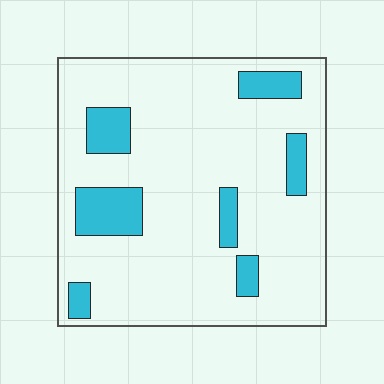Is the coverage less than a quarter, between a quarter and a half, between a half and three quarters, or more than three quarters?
Less than a quarter.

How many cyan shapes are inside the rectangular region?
7.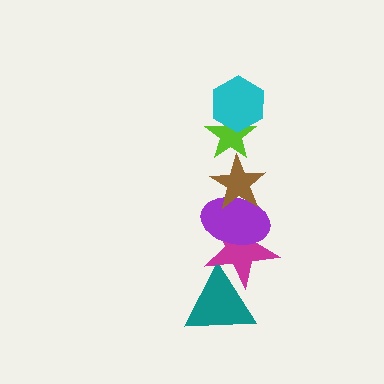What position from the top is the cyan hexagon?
The cyan hexagon is 1st from the top.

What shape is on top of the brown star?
The lime star is on top of the brown star.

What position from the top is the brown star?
The brown star is 3rd from the top.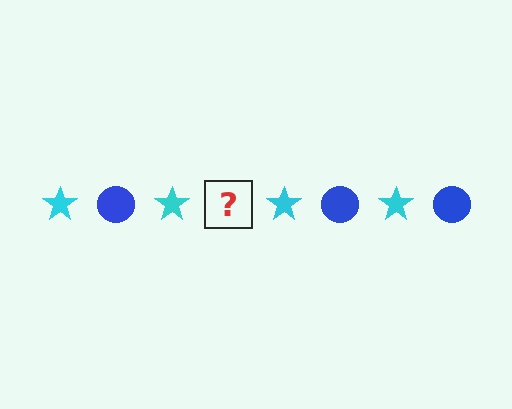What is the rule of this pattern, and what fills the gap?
The rule is that the pattern alternates between cyan star and blue circle. The gap should be filled with a blue circle.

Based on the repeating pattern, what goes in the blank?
The blank should be a blue circle.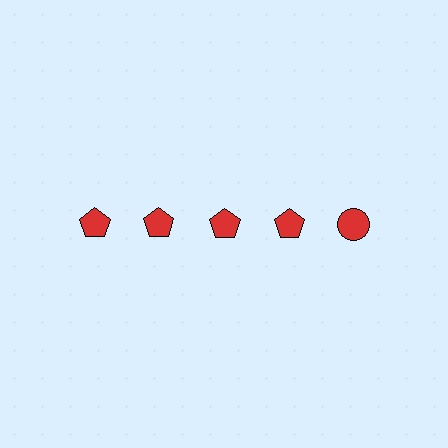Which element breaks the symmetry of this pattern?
The red circle in the top row, rightmost column breaks the symmetry. All other shapes are red pentagons.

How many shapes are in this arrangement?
There are 5 shapes arranged in a grid pattern.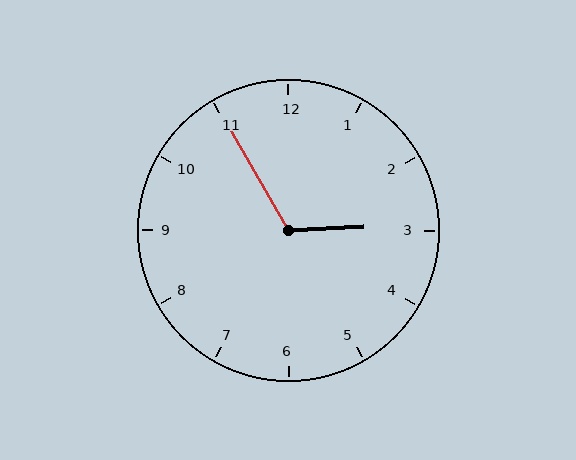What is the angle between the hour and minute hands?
Approximately 118 degrees.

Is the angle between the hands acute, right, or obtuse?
It is obtuse.